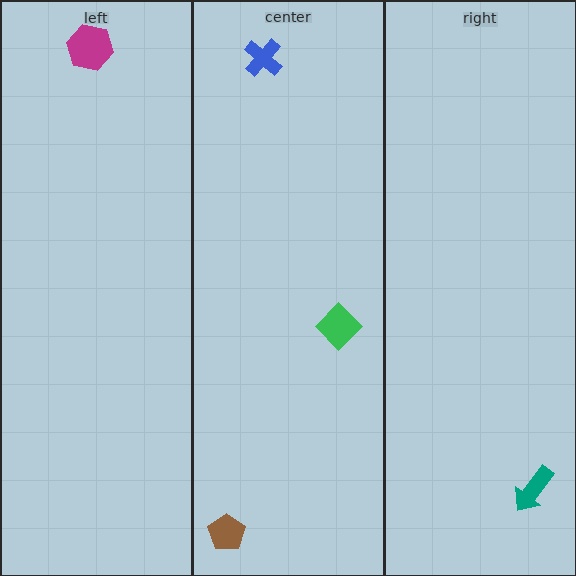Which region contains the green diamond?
The center region.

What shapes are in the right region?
The teal arrow.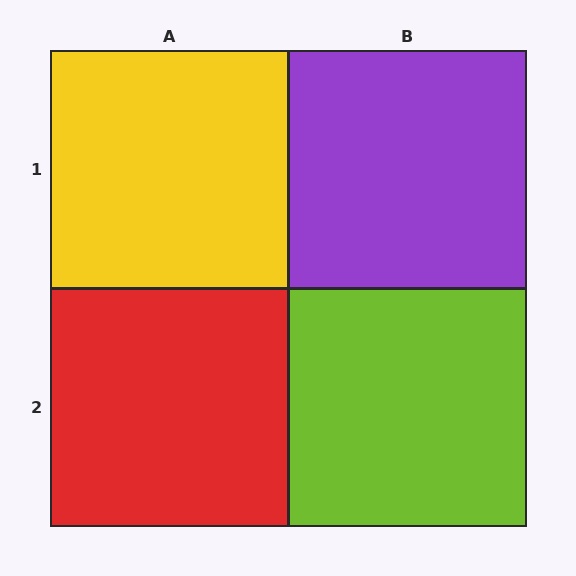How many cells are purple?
1 cell is purple.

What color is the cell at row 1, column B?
Purple.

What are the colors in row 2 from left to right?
Red, lime.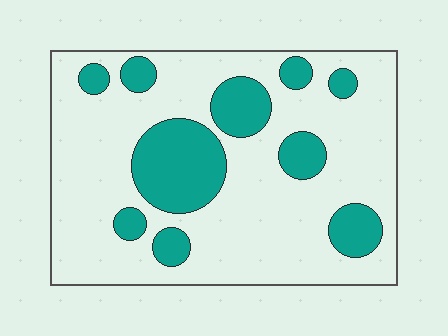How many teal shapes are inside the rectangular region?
10.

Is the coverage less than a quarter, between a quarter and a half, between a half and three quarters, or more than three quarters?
Less than a quarter.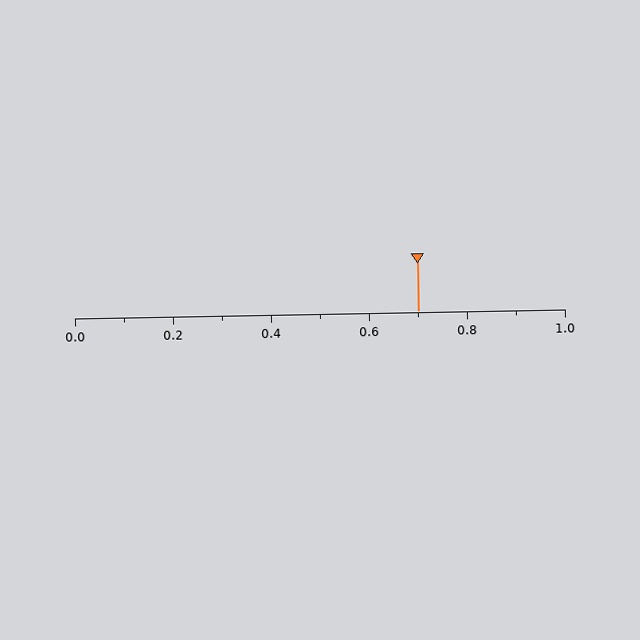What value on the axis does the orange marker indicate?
The marker indicates approximately 0.7.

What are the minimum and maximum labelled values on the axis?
The axis runs from 0.0 to 1.0.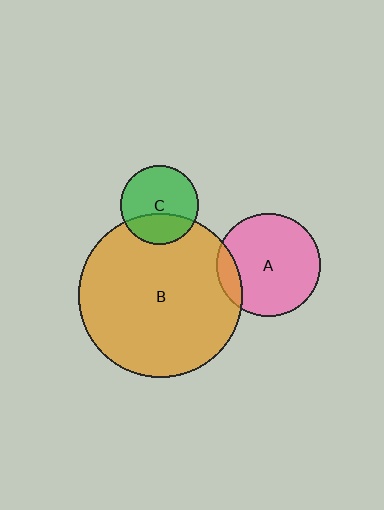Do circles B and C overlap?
Yes.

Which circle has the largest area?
Circle B (orange).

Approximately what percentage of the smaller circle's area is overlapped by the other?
Approximately 30%.